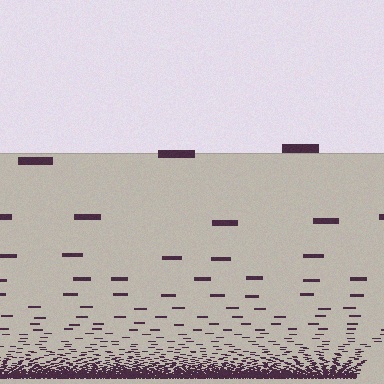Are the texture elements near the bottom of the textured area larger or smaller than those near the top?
Smaller. The gradient is inverted — elements near the bottom are smaller and denser.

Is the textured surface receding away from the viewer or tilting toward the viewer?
The surface appears to tilt toward the viewer. Texture elements get larger and sparser toward the top.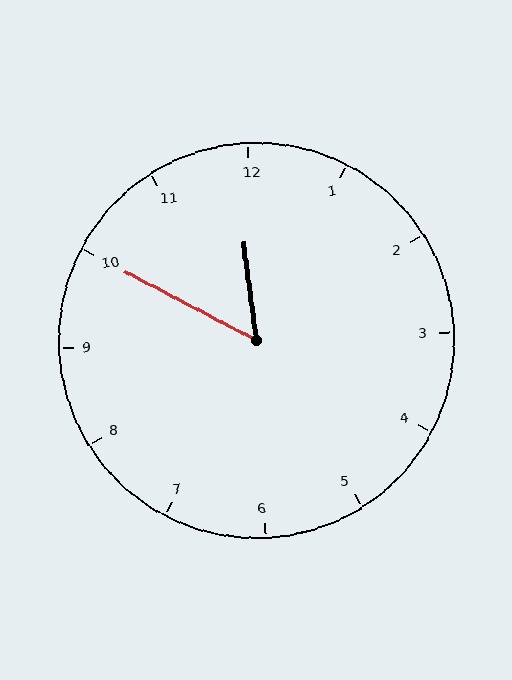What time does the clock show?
11:50.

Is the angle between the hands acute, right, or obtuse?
It is acute.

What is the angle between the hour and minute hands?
Approximately 55 degrees.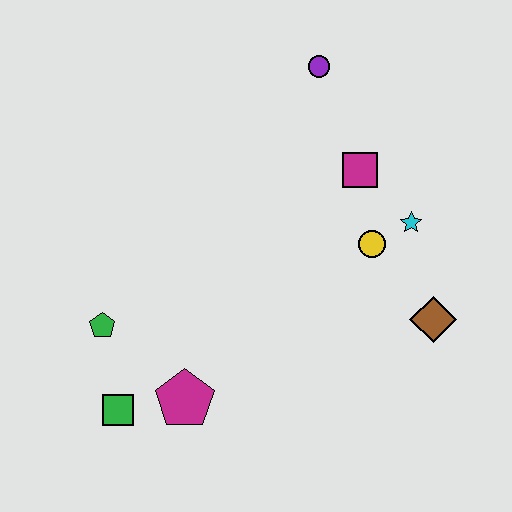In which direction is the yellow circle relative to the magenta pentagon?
The yellow circle is to the right of the magenta pentagon.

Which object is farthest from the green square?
The purple circle is farthest from the green square.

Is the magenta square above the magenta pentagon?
Yes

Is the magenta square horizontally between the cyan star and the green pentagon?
Yes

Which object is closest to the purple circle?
The magenta square is closest to the purple circle.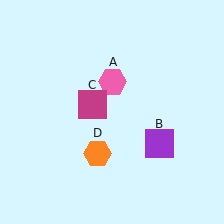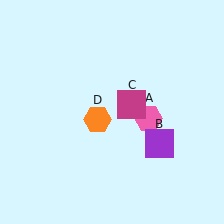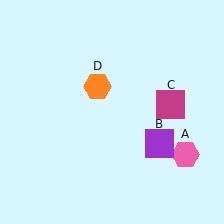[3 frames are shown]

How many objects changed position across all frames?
3 objects changed position: pink hexagon (object A), magenta square (object C), orange hexagon (object D).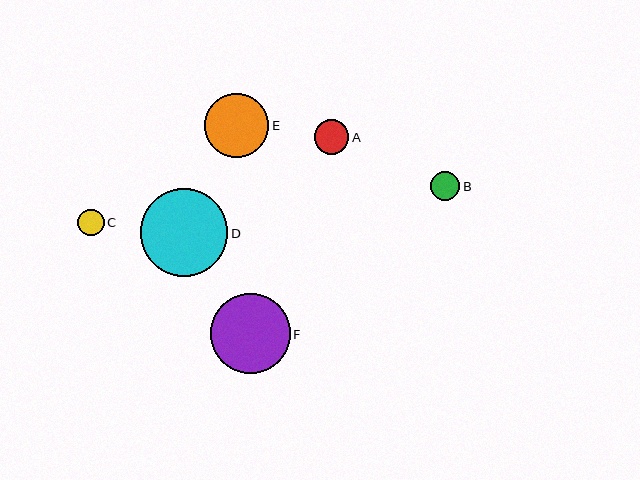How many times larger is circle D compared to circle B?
Circle D is approximately 3.0 times the size of circle B.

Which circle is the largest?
Circle D is the largest with a size of approximately 87 pixels.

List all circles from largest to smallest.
From largest to smallest: D, F, E, A, B, C.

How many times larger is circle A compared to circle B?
Circle A is approximately 1.2 times the size of circle B.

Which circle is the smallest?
Circle C is the smallest with a size of approximately 27 pixels.